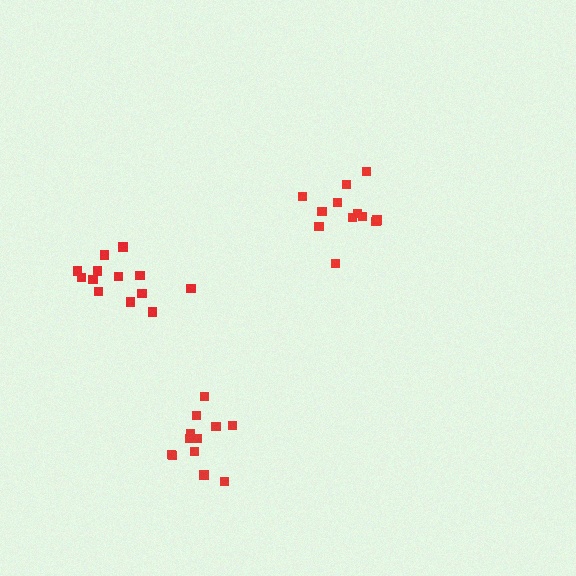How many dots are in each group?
Group 1: 12 dots, Group 2: 12 dots, Group 3: 13 dots (37 total).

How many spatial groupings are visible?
There are 3 spatial groupings.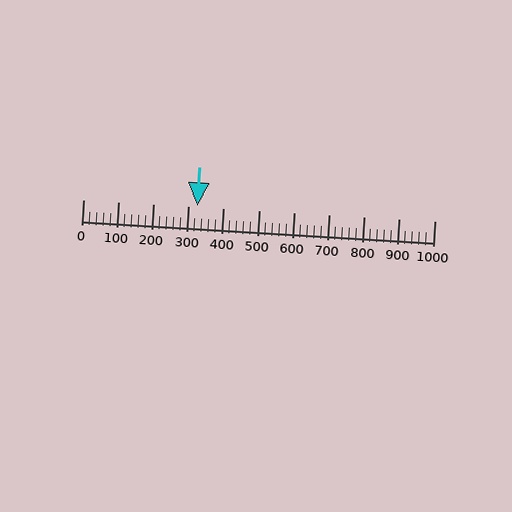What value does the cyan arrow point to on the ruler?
The cyan arrow points to approximately 326.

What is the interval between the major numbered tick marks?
The major tick marks are spaced 100 units apart.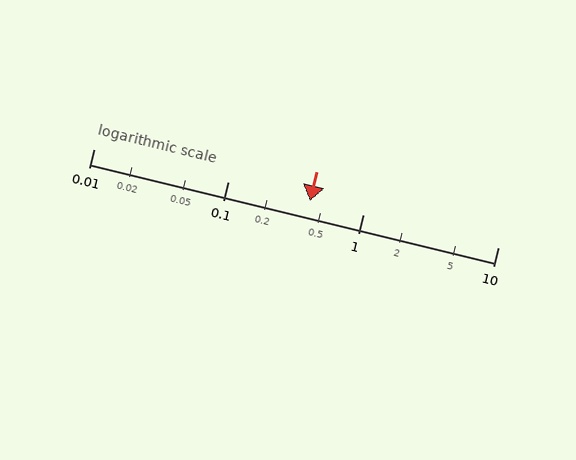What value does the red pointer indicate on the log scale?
The pointer indicates approximately 0.4.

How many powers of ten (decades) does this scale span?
The scale spans 3 decades, from 0.01 to 10.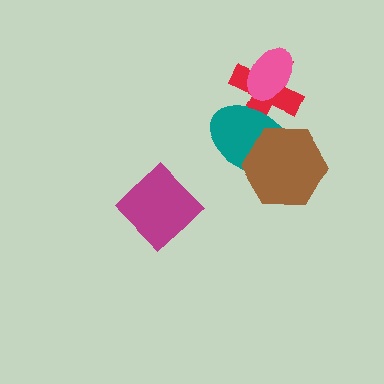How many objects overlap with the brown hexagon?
1 object overlaps with the brown hexagon.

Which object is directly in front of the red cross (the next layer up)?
The pink ellipse is directly in front of the red cross.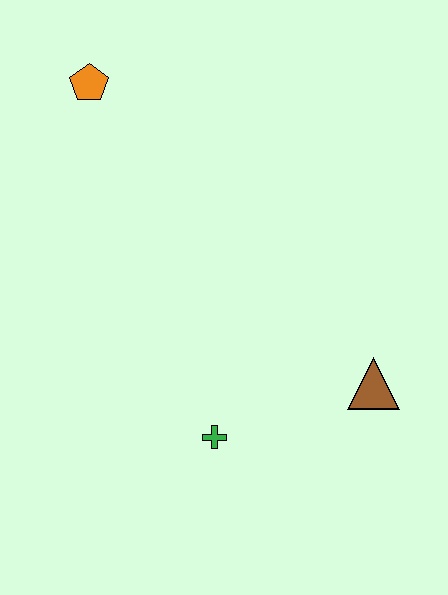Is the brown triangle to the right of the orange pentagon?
Yes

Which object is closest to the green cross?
The brown triangle is closest to the green cross.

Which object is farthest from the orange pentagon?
The brown triangle is farthest from the orange pentagon.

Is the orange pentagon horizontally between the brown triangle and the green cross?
No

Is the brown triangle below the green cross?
No